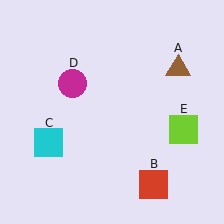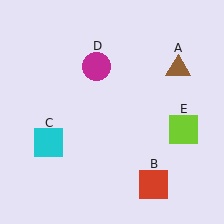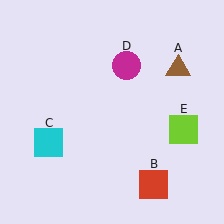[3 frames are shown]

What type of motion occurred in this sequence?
The magenta circle (object D) rotated clockwise around the center of the scene.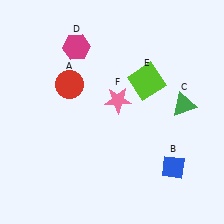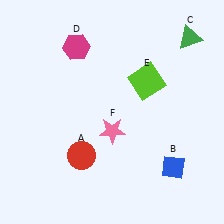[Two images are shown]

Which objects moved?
The objects that moved are: the red circle (A), the green triangle (C), the pink star (F).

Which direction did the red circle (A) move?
The red circle (A) moved down.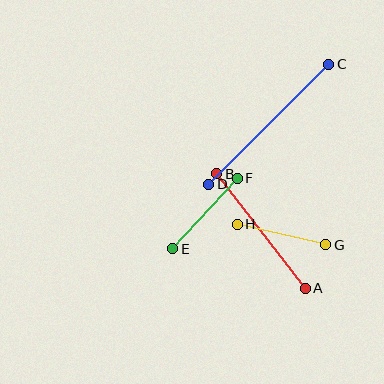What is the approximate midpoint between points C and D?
The midpoint is at approximately (269, 124) pixels.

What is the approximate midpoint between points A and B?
The midpoint is at approximately (261, 231) pixels.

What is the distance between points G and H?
The distance is approximately 91 pixels.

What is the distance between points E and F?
The distance is approximately 95 pixels.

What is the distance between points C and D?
The distance is approximately 170 pixels.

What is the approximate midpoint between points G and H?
The midpoint is at approximately (281, 235) pixels.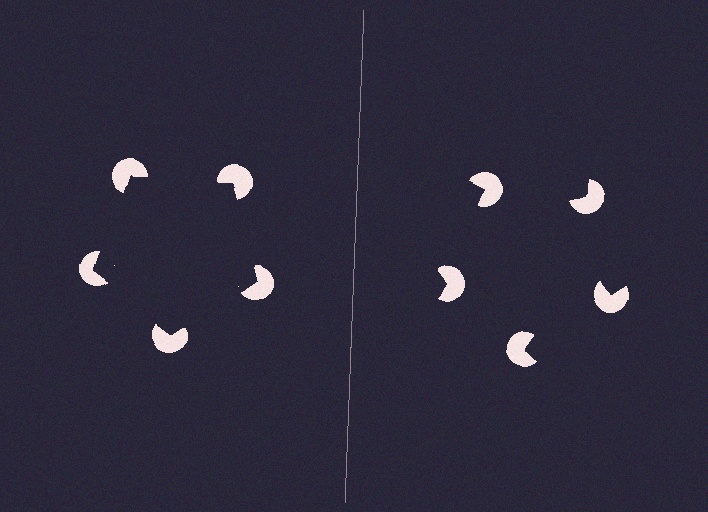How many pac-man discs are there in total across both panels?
10 — 5 on each side.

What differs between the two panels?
The pac-man discs are positioned identically on both sides; only the wedge orientations differ. On the left they align to a pentagon; on the right they are misaligned.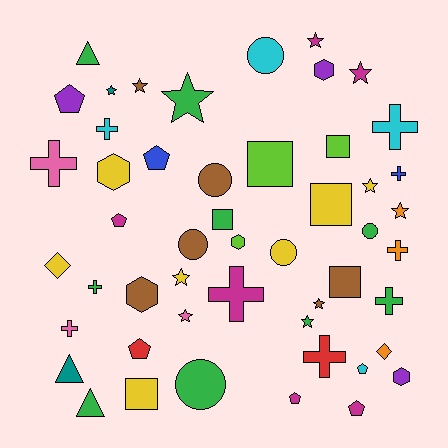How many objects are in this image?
There are 50 objects.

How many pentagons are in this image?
There are 7 pentagons.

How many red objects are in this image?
There are 2 red objects.